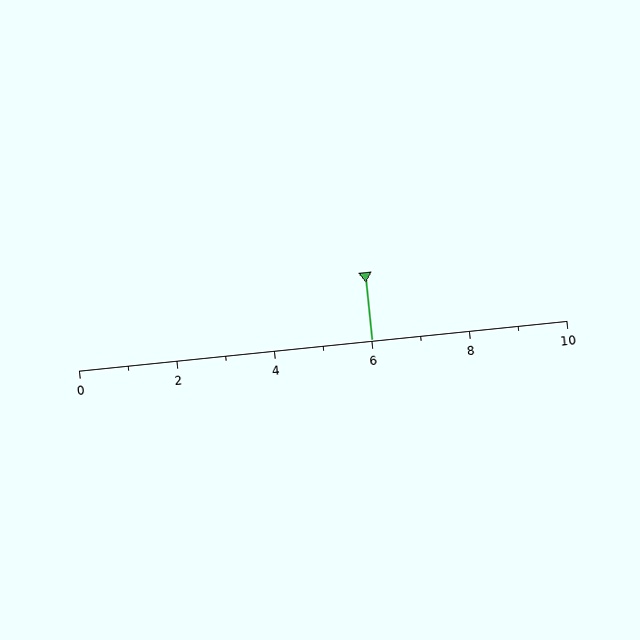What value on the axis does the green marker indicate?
The marker indicates approximately 6.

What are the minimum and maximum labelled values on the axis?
The axis runs from 0 to 10.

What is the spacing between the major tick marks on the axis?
The major ticks are spaced 2 apart.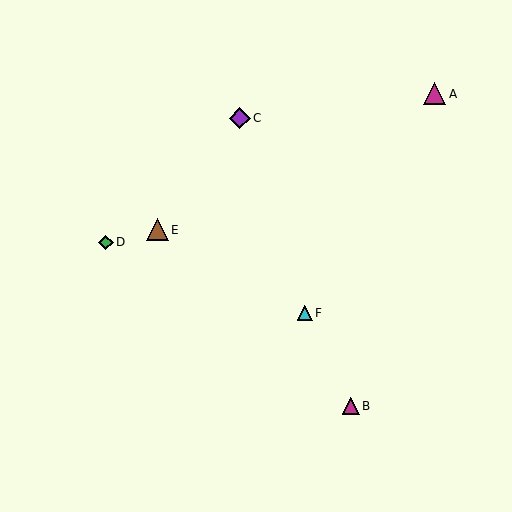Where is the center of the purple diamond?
The center of the purple diamond is at (240, 118).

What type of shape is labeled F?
Shape F is a cyan triangle.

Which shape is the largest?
The magenta triangle (labeled A) is the largest.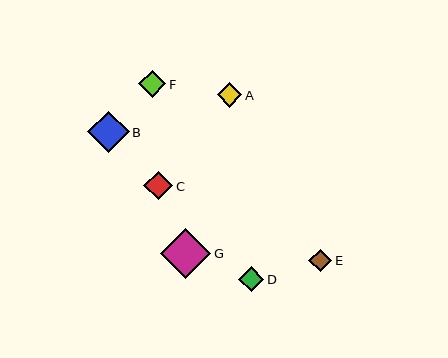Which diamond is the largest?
Diamond G is the largest with a size of approximately 51 pixels.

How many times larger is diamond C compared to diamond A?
Diamond C is approximately 1.2 times the size of diamond A.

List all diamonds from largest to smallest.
From largest to smallest: G, B, C, F, D, A, E.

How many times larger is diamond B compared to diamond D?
Diamond B is approximately 1.7 times the size of diamond D.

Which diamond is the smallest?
Diamond E is the smallest with a size of approximately 23 pixels.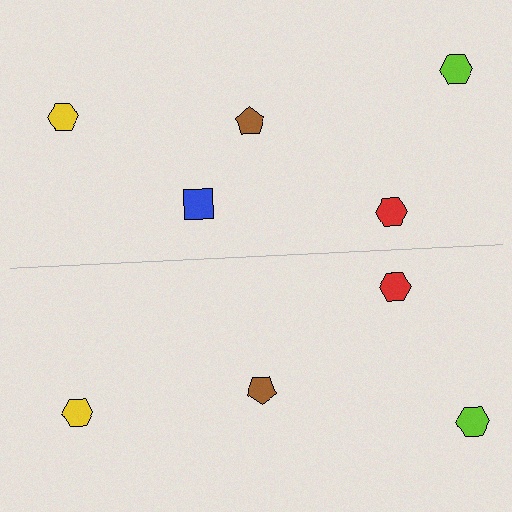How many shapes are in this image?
There are 9 shapes in this image.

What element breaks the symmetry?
A blue square is missing from the bottom side.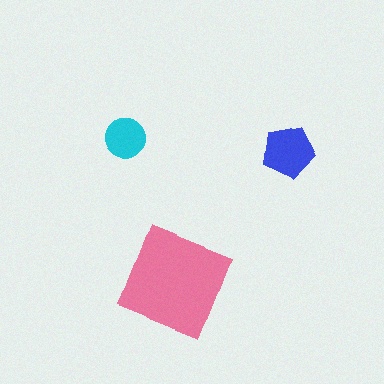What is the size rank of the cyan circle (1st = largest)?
3rd.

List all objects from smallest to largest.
The cyan circle, the blue pentagon, the pink square.